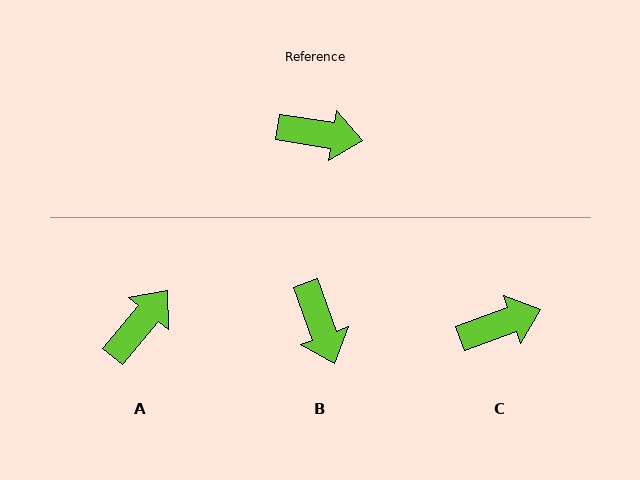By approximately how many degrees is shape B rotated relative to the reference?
Approximately 61 degrees clockwise.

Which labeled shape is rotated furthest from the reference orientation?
B, about 61 degrees away.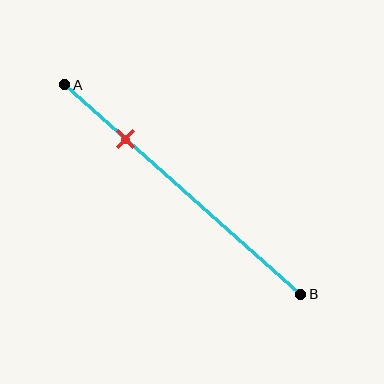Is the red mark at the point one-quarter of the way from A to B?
Yes, the mark is approximately at the one-quarter point.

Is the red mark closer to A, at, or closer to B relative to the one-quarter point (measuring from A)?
The red mark is approximately at the one-quarter point of segment AB.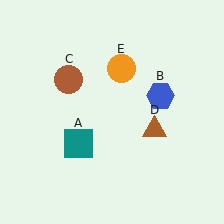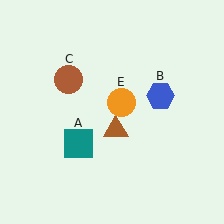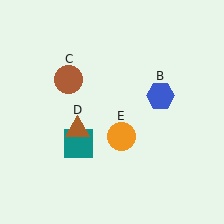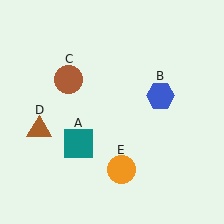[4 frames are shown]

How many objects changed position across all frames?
2 objects changed position: brown triangle (object D), orange circle (object E).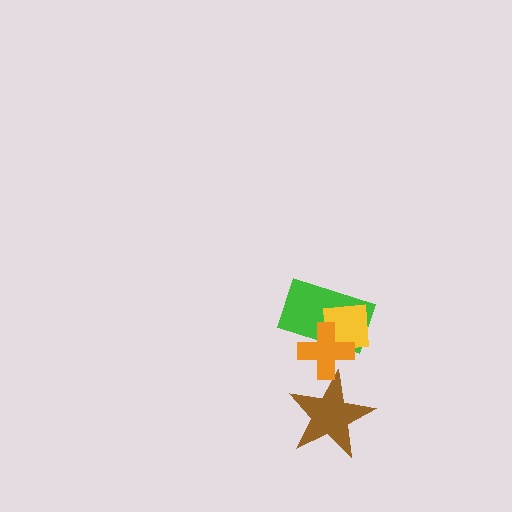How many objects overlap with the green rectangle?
2 objects overlap with the green rectangle.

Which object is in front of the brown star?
The orange cross is in front of the brown star.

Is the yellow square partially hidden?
Yes, it is partially covered by another shape.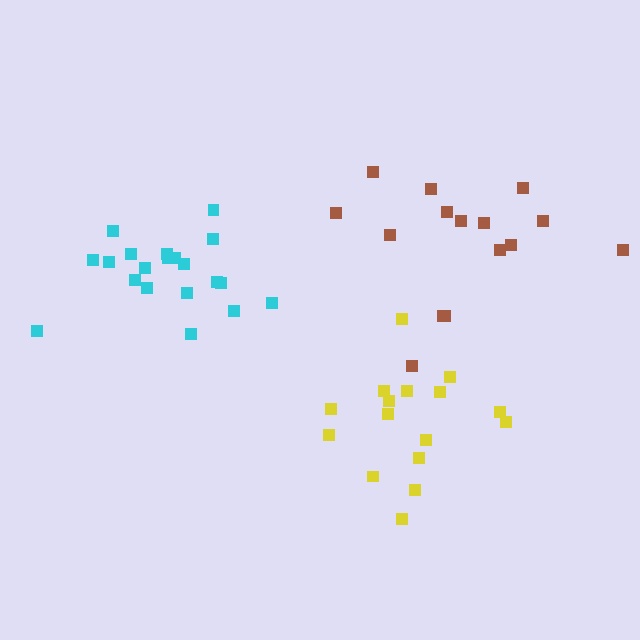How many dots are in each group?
Group 1: 16 dots, Group 2: 20 dots, Group 3: 15 dots (51 total).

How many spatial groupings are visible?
There are 3 spatial groupings.